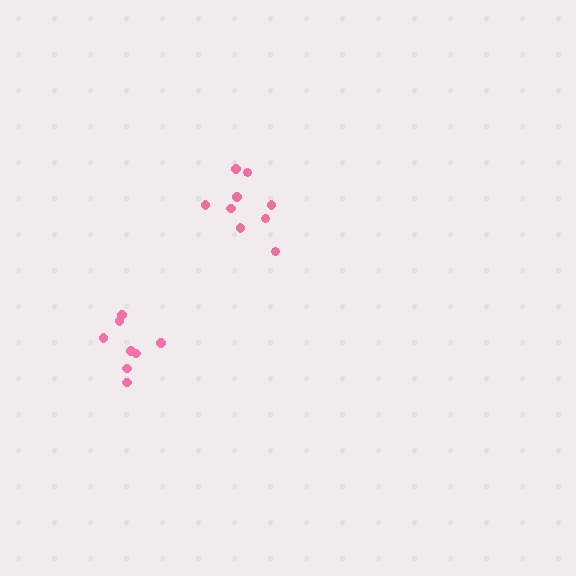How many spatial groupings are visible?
There are 2 spatial groupings.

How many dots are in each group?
Group 1: 9 dots, Group 2: 8 dots (17 total).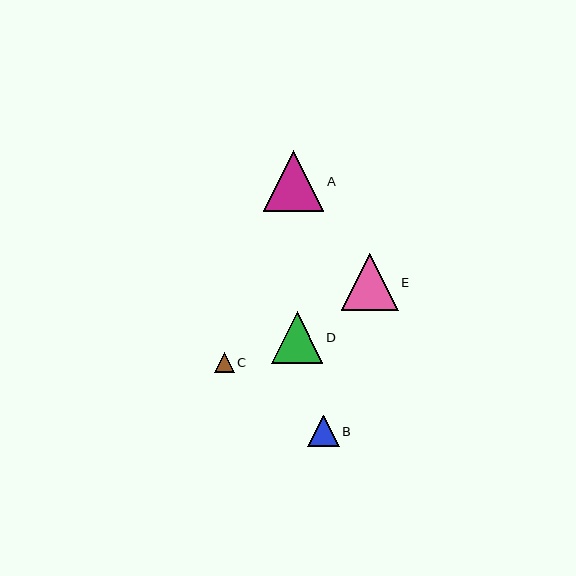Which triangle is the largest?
Triangle A is the largest with a size of approximately 61 pixels.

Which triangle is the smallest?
Triangle C is the smallest with a size of approximately 20 pixels.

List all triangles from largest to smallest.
From largest to smallest: A, E, D, B, C.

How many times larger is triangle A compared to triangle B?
Triangle A is approximately 1.9 times the size of triangle B.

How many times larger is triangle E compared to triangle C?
Triangle E is approximately 2.8 times the size of triangle C.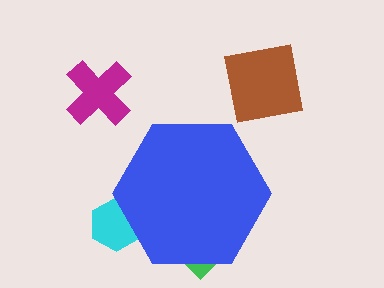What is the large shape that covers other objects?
A blue hexagon.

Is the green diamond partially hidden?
Yes, the green diamond is partially hidden behind the blue hexagon.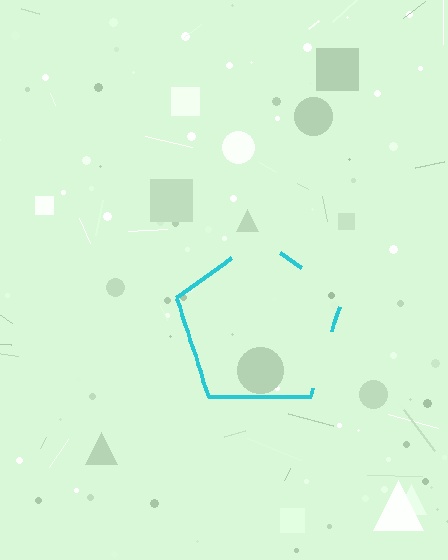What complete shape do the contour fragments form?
The contour fragments form a pentagon.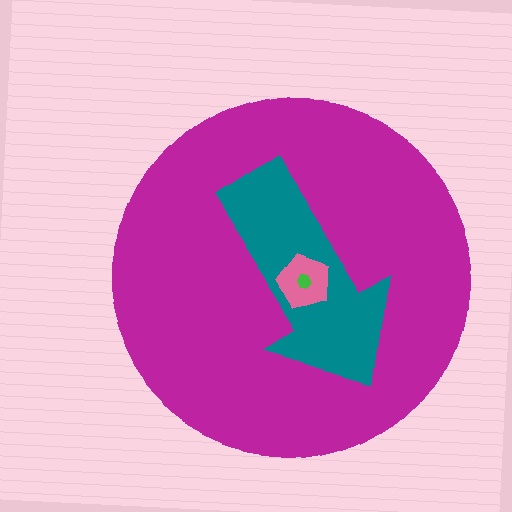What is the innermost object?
The green hexagon.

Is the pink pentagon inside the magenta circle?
Yes.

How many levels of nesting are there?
4.